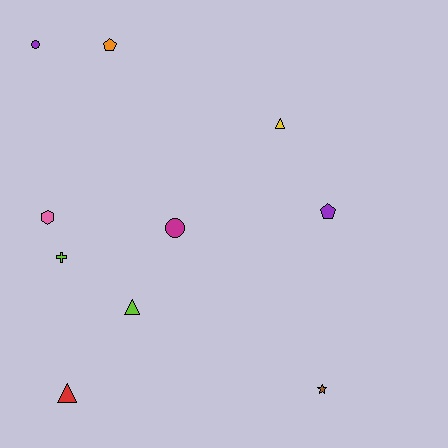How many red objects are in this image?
There is 1 red object.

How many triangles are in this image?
There are 3 triangles.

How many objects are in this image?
There are 10 objects.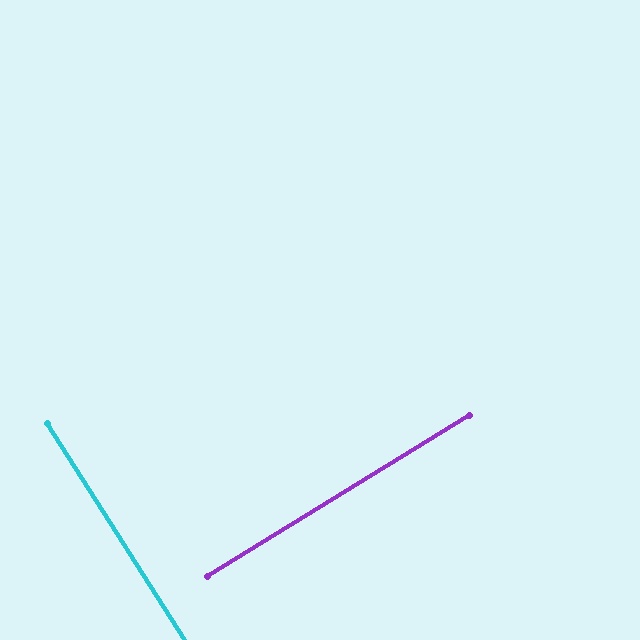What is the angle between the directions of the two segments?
Approximately 89 degrees.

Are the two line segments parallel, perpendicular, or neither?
Perpendicular — they meet at approximately 89°.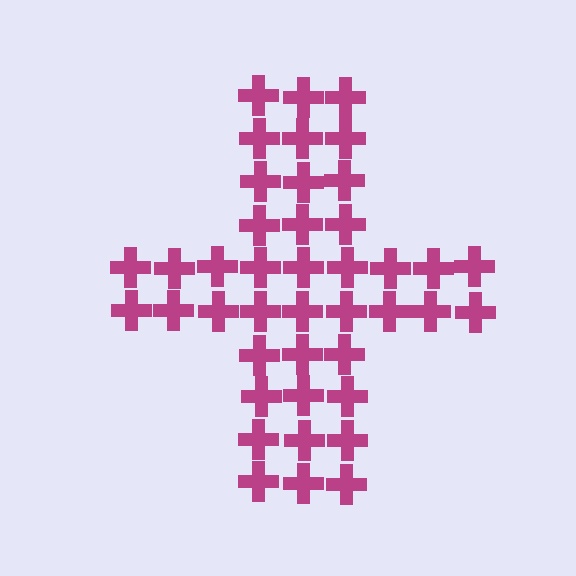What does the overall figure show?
The overall figure shows a cross.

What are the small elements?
The small elements are crosses.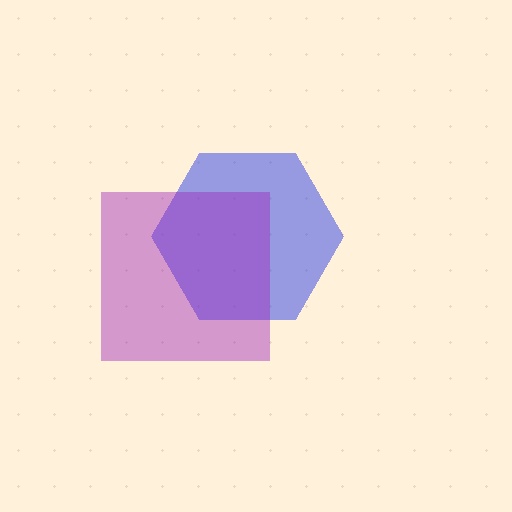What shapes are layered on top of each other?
The layered shapes are: a blue hexagon, a purple square.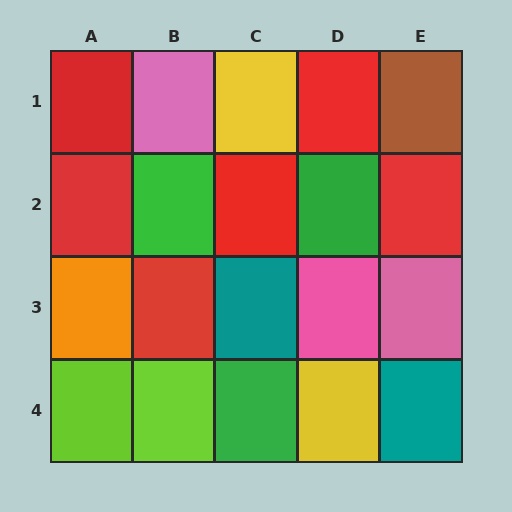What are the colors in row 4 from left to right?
Lime, lime, green, yellow, teal.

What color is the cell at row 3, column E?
Pink.